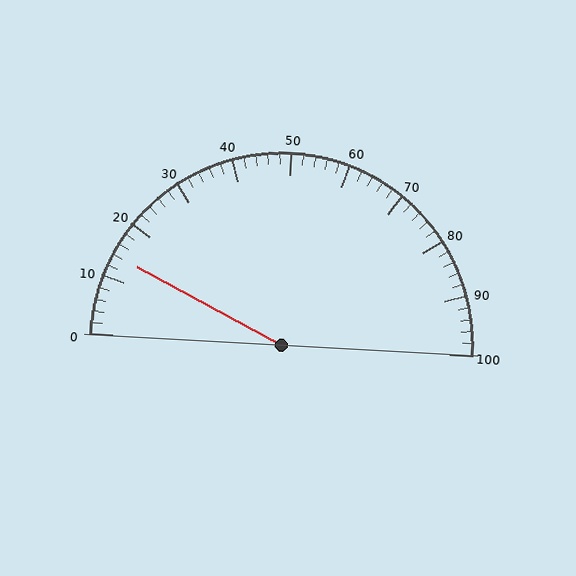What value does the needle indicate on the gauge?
The needle indicates approximately 14.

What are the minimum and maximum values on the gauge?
The gauge ranges from 0 to 100.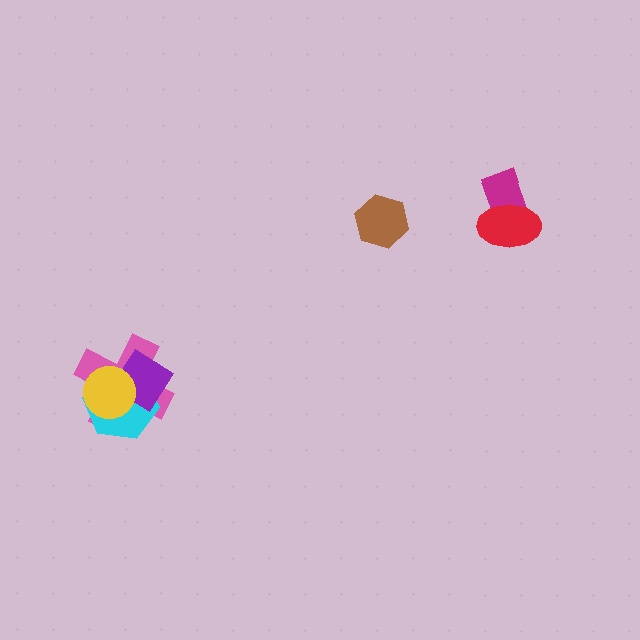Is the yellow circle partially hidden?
No, no other shape covers it.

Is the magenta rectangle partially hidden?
Yes, it is partially covered by another shape.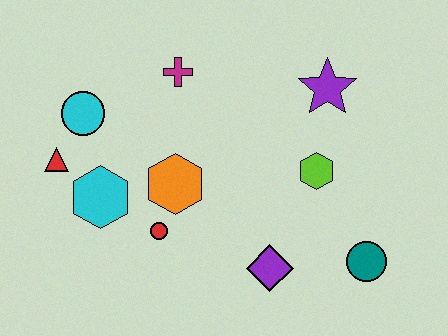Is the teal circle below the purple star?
Yes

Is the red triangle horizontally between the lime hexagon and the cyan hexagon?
No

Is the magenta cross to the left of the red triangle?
No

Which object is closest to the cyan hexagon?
The red triangle is closest to the cyan hexagon.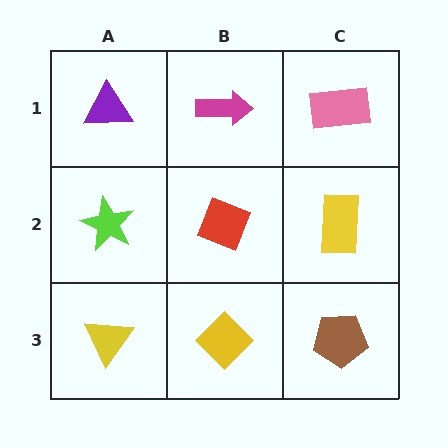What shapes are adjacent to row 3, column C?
A yellow rectangle (row 2, column C), a yellow diamond (row 3, column B).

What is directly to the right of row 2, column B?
A yellow rectangle.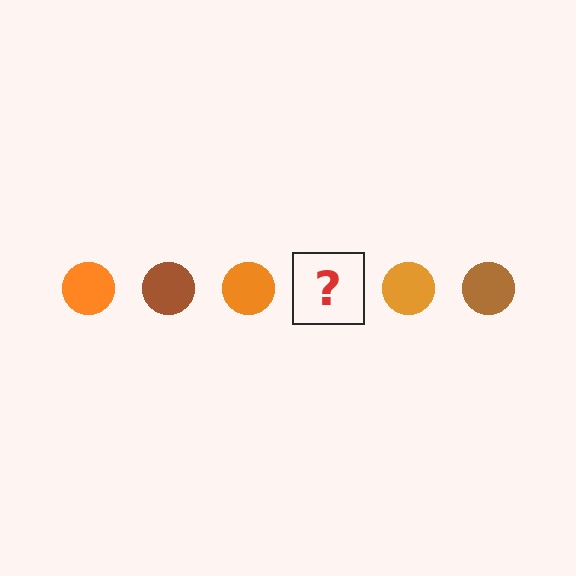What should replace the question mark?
The question mark should be replaced with a brown circle.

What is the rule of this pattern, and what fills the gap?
The rule is that the pattern cycles through orange, brown circles. The gap should be filled with a brown circle.